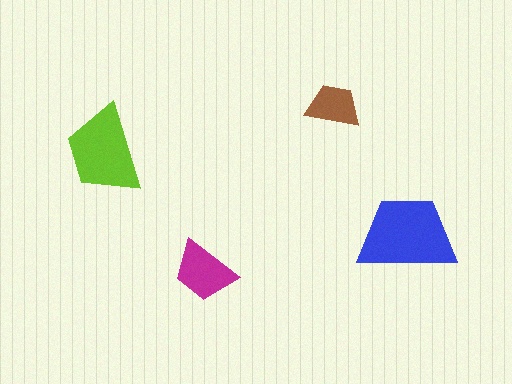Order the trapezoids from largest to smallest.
the blue one, the lime one, the magenta one, the brown one.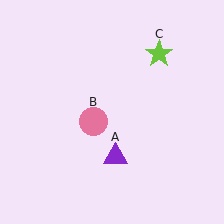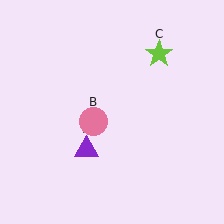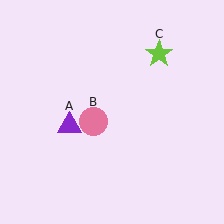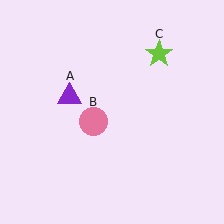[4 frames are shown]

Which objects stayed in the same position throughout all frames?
Pink circle (object B) and lime star (object C) remained stationary.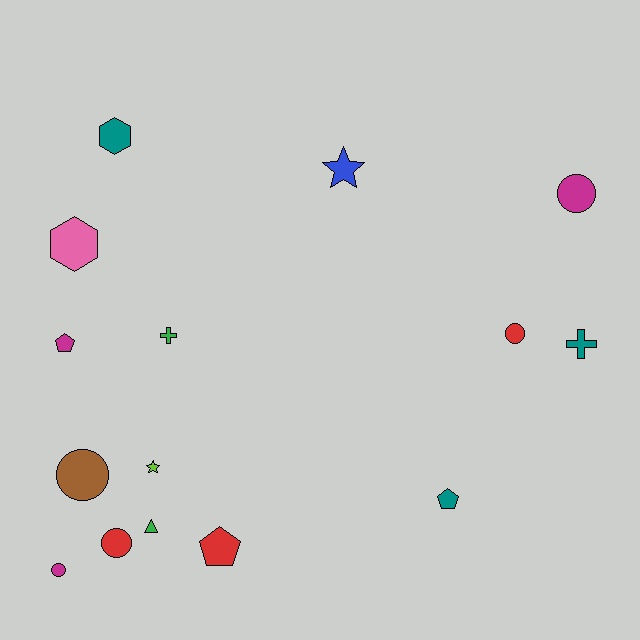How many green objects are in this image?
There are 2 green objects.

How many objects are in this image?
There are 15 objects.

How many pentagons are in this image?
There are 3 pentagons.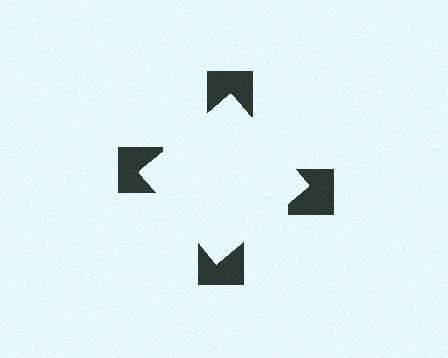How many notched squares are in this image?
There are 4 — one at each vertex of the illusory square.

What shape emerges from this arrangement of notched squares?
An illusory square — its edges are inferred from the aligned wedge cuts in the notched squares, not physically drawn.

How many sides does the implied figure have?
4 sides.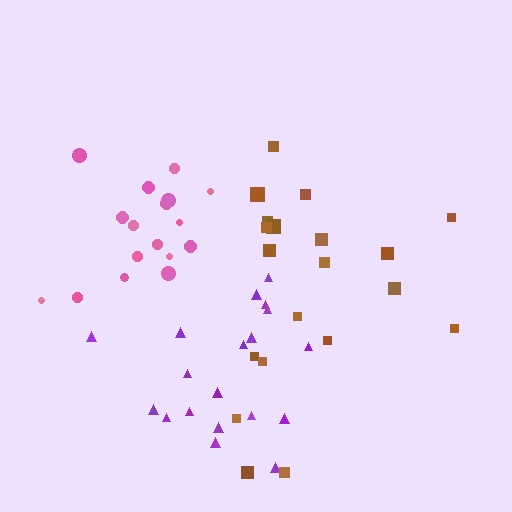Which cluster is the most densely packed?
Pink.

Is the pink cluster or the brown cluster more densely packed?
Pink.